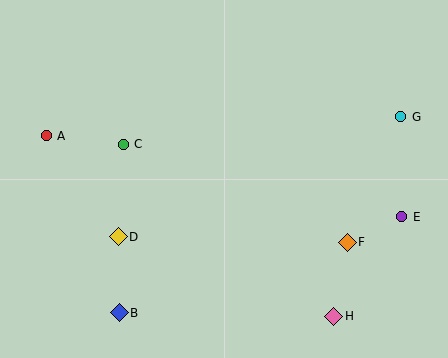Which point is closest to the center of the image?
Point C at (123, 144) is closest to the center.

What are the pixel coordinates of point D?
Point D is at (118, 237).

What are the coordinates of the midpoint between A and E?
The midpoint between A and E is at (224, 176).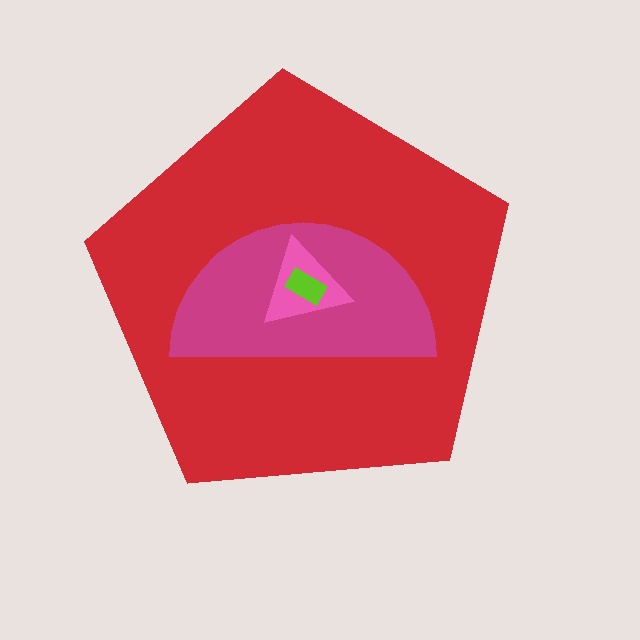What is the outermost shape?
The red pentagon.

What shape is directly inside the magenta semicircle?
The pink triangle.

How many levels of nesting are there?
4.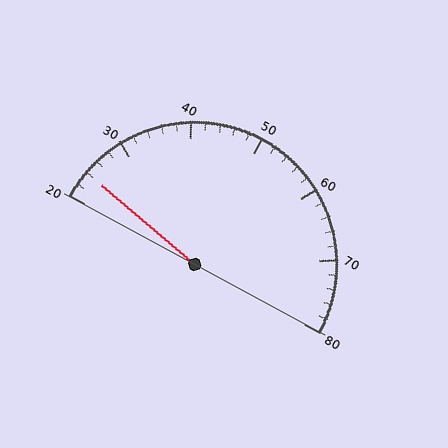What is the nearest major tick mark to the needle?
The nearest major tick mark is 20.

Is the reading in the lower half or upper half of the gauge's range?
The reading is in the lower half of the range (20 to 80).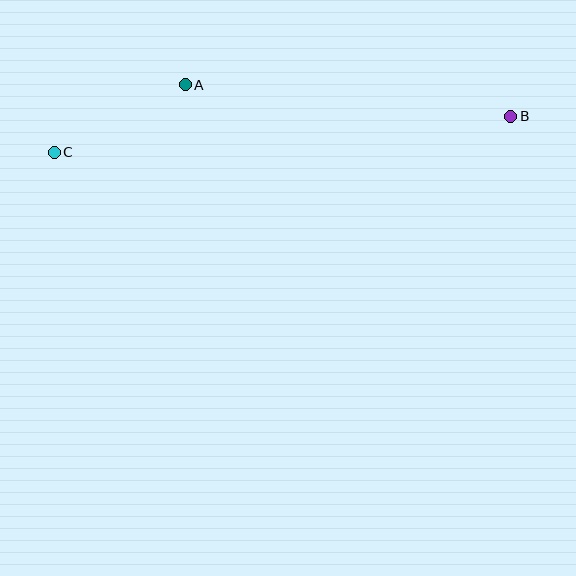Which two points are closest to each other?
Points A and C are closest to each other.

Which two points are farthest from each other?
Points B and C are farthest from each other.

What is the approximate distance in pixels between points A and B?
The distance between A and B is approximately 327 pixels.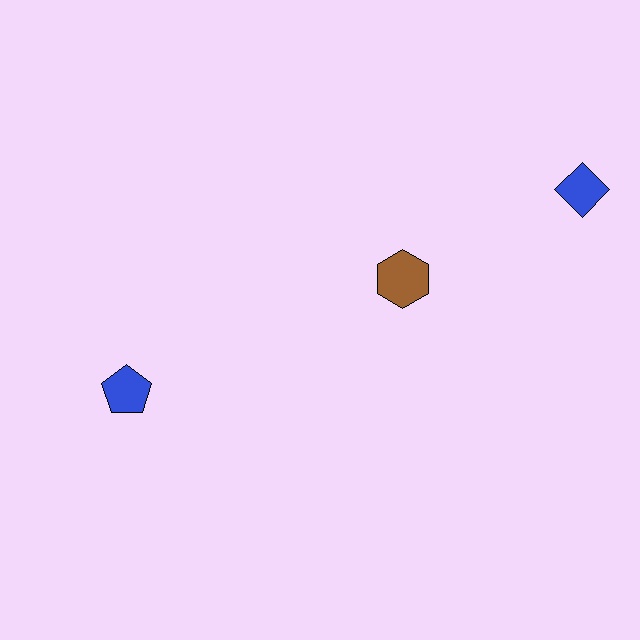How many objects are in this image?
There are 3 objects.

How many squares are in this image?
There are no squares.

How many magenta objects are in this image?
There are no magenta objects.